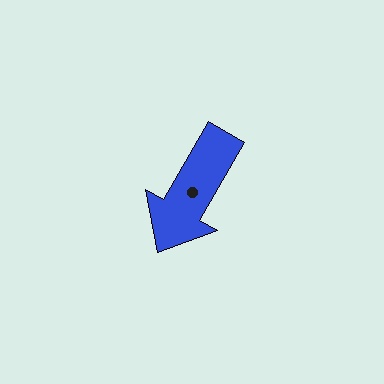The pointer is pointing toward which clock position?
Roughly 7 o'clock.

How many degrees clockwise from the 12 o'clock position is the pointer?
Approximately 210 degrees.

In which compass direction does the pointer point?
Southwest.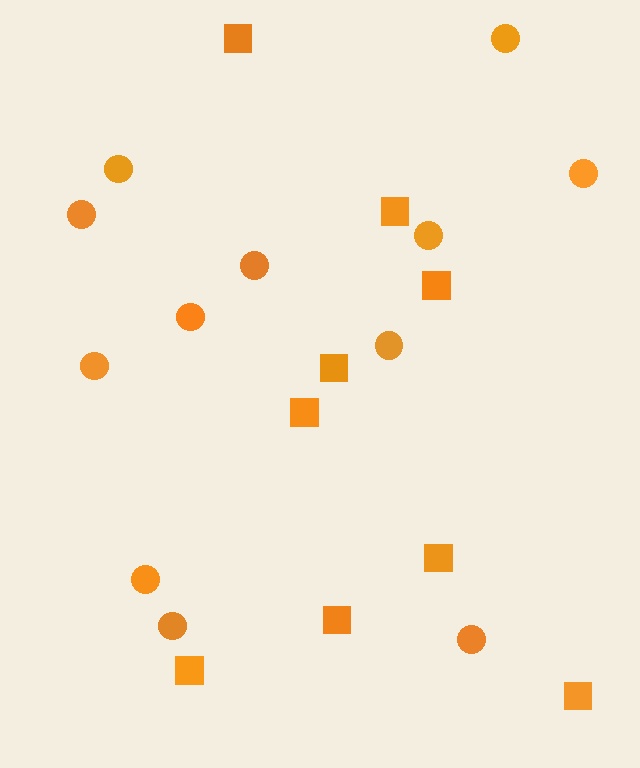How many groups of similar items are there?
There are 2 groups: one group of squares (9) and one group of circles (12).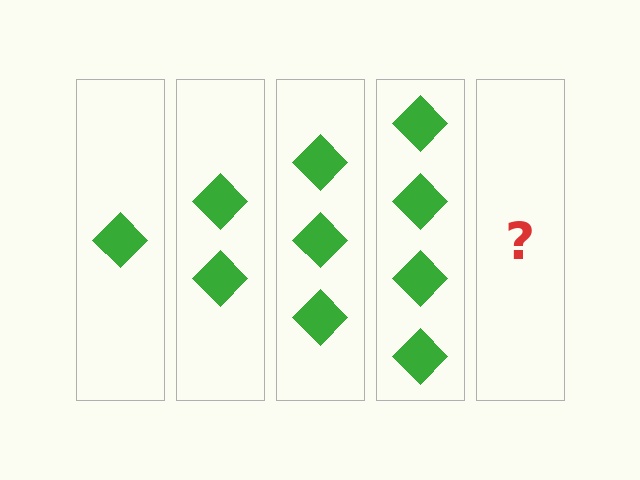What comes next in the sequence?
The next element should be 5 diamonds.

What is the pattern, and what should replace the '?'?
The pattern is that each step adds one more diamond. The '?' should be 5 diamonds.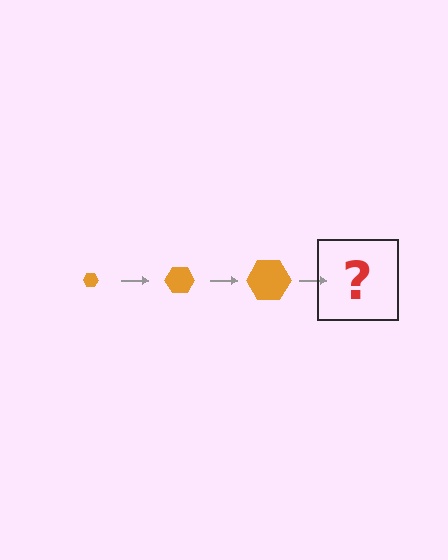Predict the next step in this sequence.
The next step is an orange hexagon, larger than the previous one.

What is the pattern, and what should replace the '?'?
The pattern is that the hexagon gets progressively larger each step. The '?' should be an orange hexagon, larger than the previous one.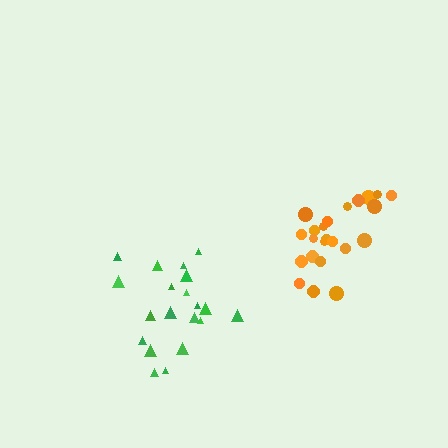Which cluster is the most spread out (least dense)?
Green.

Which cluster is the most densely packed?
Orange.